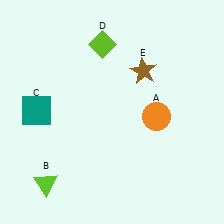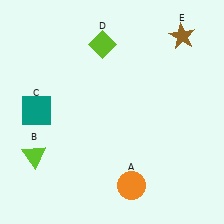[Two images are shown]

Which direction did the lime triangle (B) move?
The lime triangle (B) moved up.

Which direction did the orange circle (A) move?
The orange circle (A) moved down.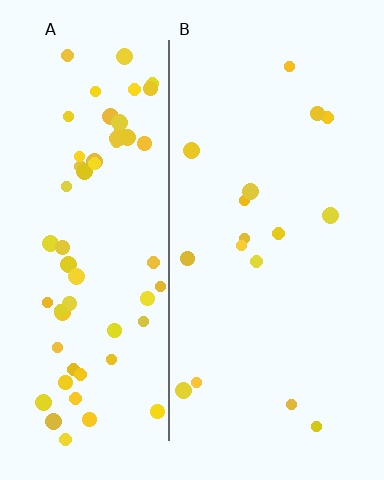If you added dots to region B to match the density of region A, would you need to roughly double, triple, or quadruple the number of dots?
Approximately quadruple.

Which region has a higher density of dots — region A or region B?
A (the left).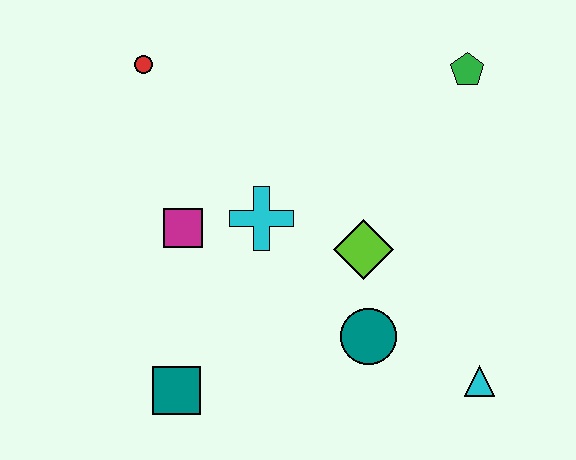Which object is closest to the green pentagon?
The lime diamond is closest to the green pentagon.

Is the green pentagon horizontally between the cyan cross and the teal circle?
No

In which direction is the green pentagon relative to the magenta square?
The green pentagon is to the right of the magenta square.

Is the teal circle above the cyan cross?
No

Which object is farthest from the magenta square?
The cyan triangle is farthest from the magenta square.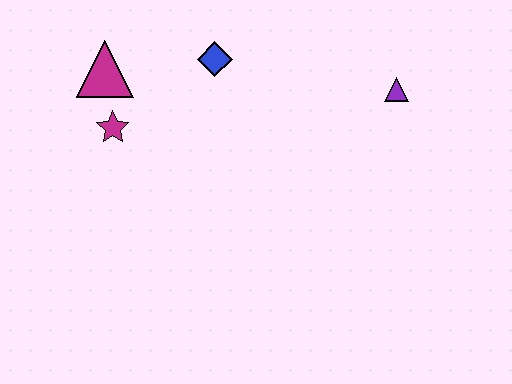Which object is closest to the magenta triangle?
The magenta star is closest to the magenta triangle.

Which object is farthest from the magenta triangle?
The purple triangle is farthest from the magenta triangle.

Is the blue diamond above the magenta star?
Yes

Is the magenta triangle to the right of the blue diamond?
No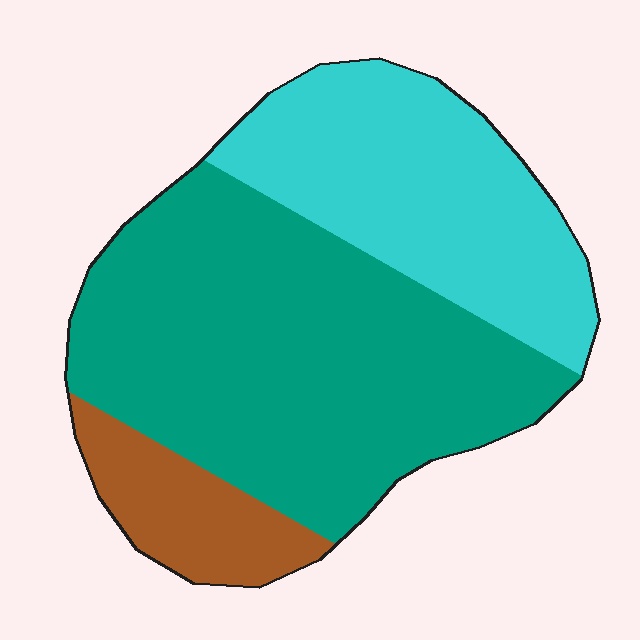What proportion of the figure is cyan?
Cyan takes up about one third (1/3) of the figure.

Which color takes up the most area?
Teal, at roughly 55%.